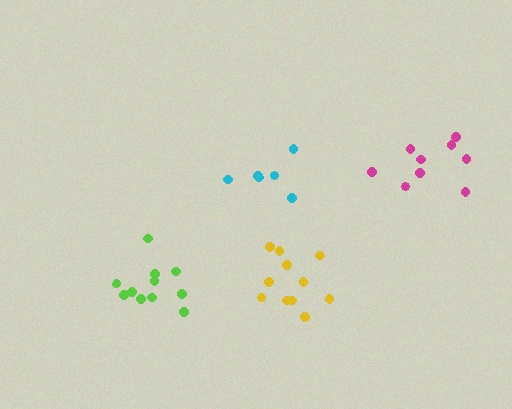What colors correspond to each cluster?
The clusters are colored: cyan, lime, magenta, yellow.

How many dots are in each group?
Group 1: 6 dots, Group 2: 11 dots, Group 3: 9 dots, Group 4: 11 dots (37 total).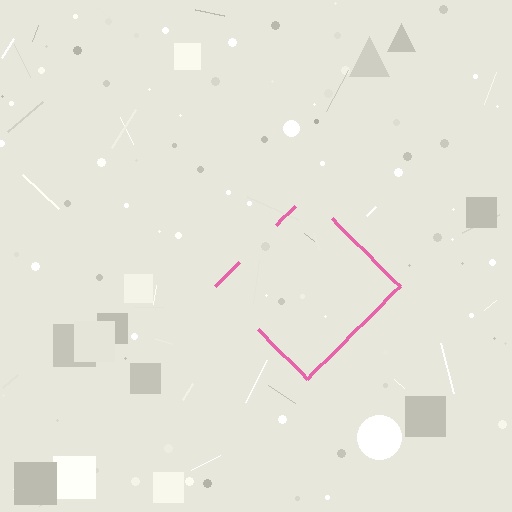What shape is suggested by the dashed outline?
The dashed outline suggests a diamond.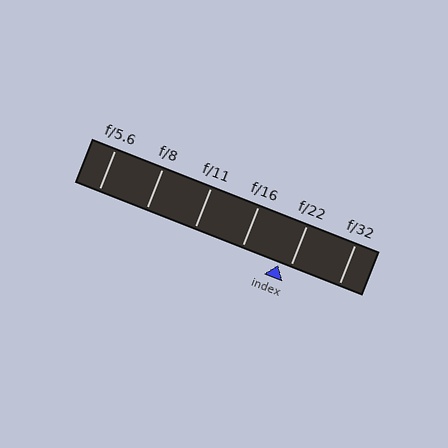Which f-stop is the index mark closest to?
The index mark is closest to f/22.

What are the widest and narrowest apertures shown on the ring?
The widest aperture shown is f/5.6 and the narrowest is f/32.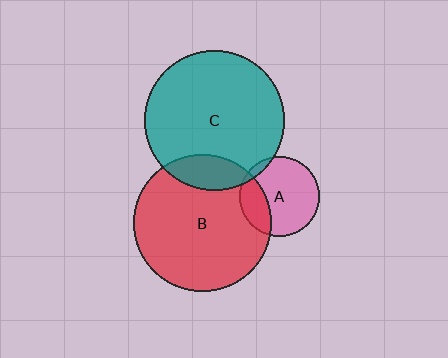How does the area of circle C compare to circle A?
Approximately 3.0 times.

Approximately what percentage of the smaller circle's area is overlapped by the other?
Approximately 15%.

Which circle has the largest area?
Circle C (teal).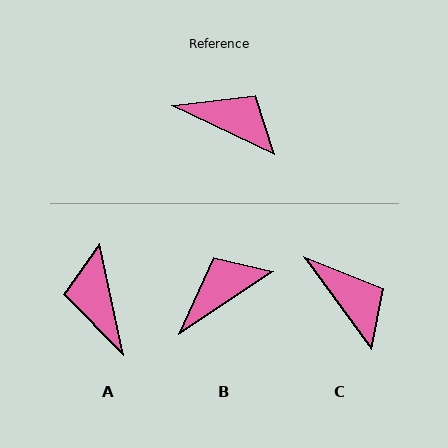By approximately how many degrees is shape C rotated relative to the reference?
Approximately 28 degrees clockwise.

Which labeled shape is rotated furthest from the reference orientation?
A, about 128 degrees away.